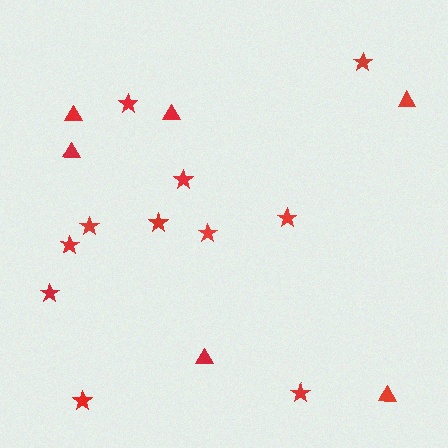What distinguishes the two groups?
There are 2 groups: one group of stars (11) and one group of triangles (6).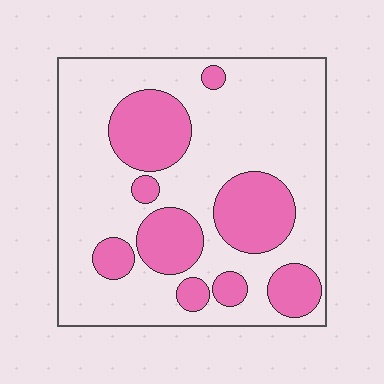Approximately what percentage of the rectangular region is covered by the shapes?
Approximately 30%.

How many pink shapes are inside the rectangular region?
9.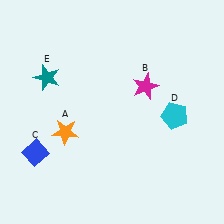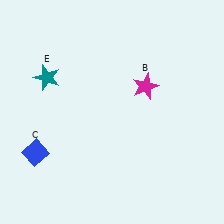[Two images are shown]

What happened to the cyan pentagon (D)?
The cyan pentagon (D) was removed in Image 2. It was in the bottom-right area of Image 1.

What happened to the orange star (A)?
The orange star (A) was removed in Image 2. It was in the bottom-left area of Image 1.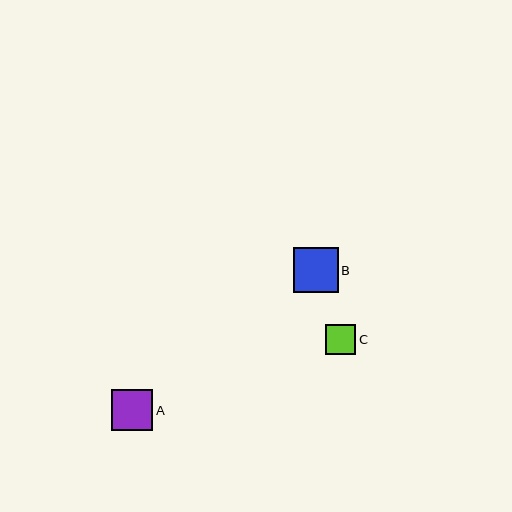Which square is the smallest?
Square C is the smallest with a size of approximately 30 pixels.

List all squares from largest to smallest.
From largest to smallest: B, A, C.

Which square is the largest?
Square B is the largest with a size of approximately 45 pixels.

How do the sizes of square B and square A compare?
Square B and square A are approximately the same size.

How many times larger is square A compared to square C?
Square A is approximately 1.4 times the size of square C.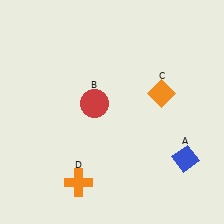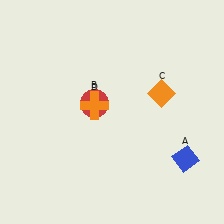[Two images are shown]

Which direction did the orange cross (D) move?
The orange cross (D) moved up.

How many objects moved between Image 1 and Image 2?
1 object moved between the two images.